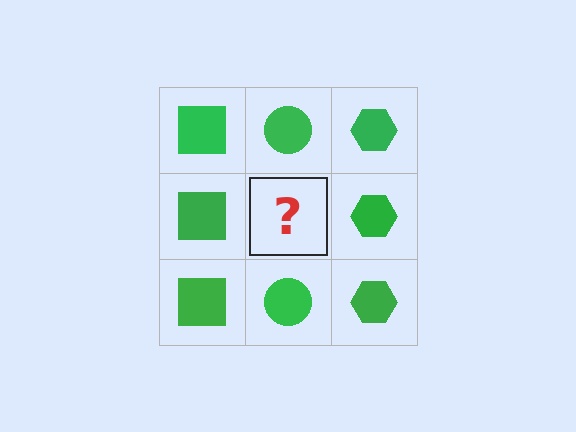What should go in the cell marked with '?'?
The missing cell should contain a green circle.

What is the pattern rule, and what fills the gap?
The rule is that each column has a consistent shape. The gap should be filled with a green circle.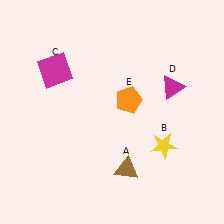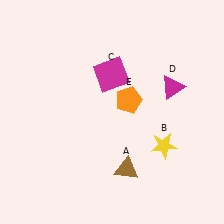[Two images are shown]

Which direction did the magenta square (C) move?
The magenta square (C) moved right.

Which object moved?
The magenta square (C) moved right.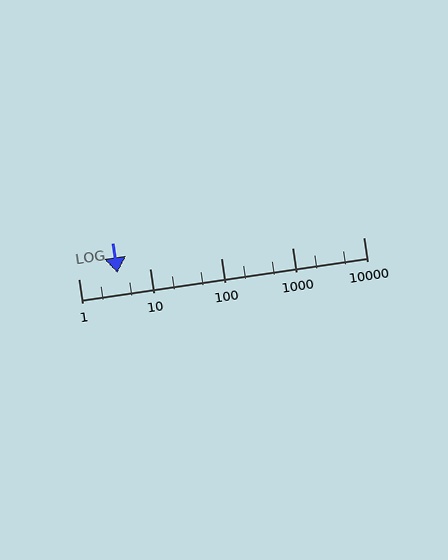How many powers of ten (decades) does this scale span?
The scale spans 4 decades, from 1 to 10000.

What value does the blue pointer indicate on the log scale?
The pointer indicates approximately 3.5.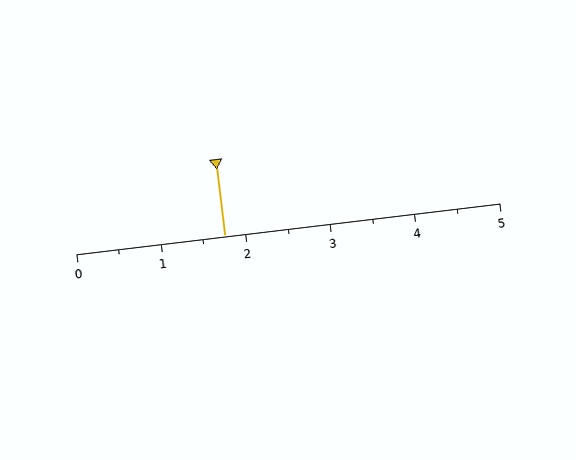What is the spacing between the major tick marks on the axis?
The major ticks are spaced 1 apart.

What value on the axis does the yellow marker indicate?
The marker indicates approximately 1.8.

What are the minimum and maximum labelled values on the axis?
The axis runs from 0 to 5.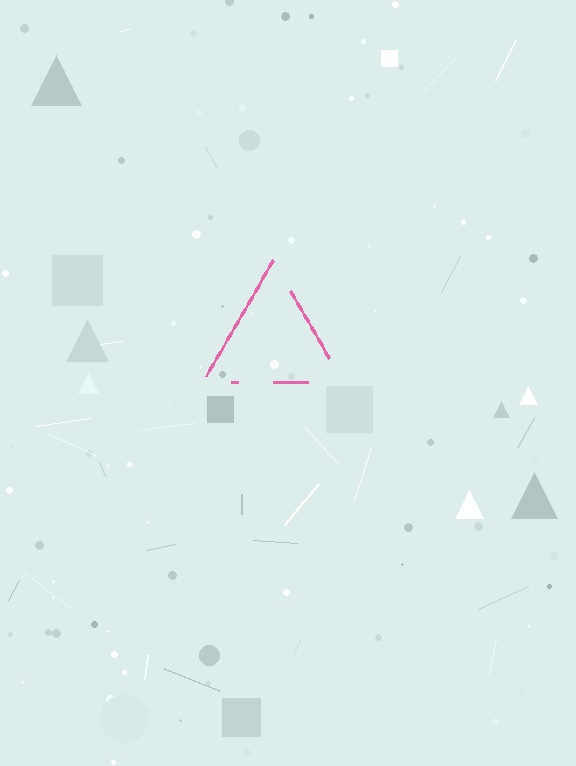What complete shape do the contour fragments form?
The contour fragments form a triangle.